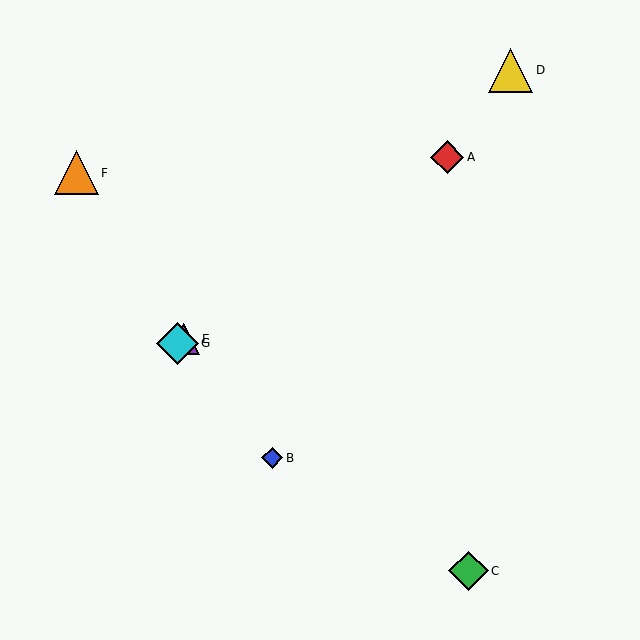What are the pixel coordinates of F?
Object F is at (76, 173).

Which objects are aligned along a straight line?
Objects A, E, G are aligned along a straight line.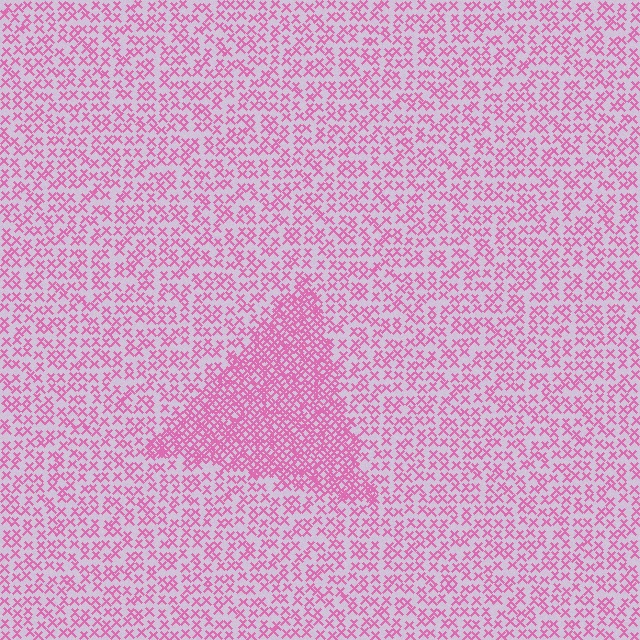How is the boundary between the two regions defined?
The boundary is defined by a change in element density (approximately 2.3x ratio). All elements are the same color, size, and shape.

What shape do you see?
I see a triangle.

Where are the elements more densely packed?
The elements are more densely packed inside the triangle boundary.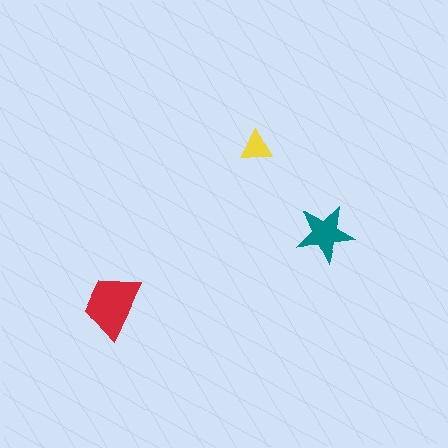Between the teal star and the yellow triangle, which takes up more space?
The teal star.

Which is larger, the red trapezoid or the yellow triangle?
The red trapezoid.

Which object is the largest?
The red trapezoid.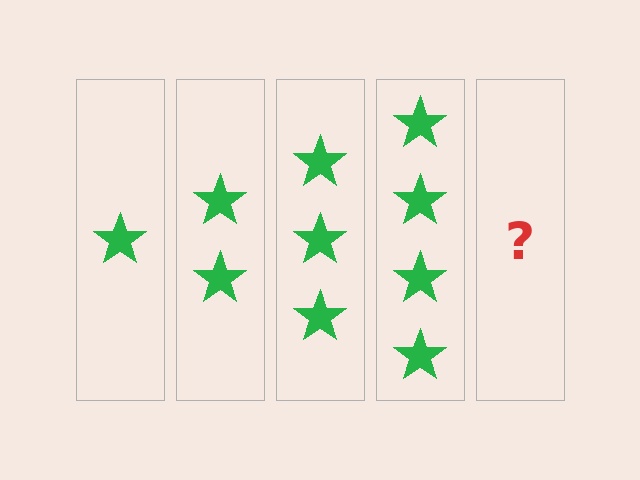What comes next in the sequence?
The next element should be 5 stars.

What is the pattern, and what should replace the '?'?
The pattern is that each step adds one more star. The '?' should be 5 stars.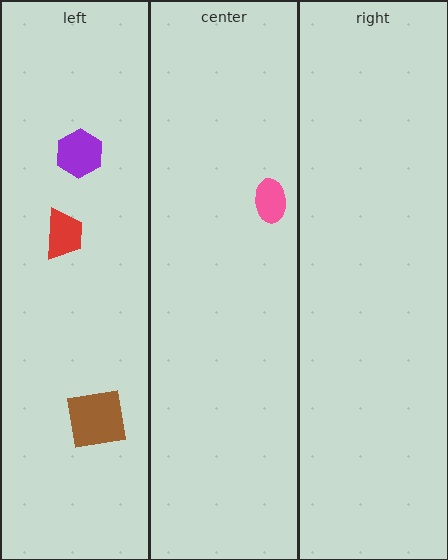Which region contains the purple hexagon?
The left region.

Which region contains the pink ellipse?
The center region.